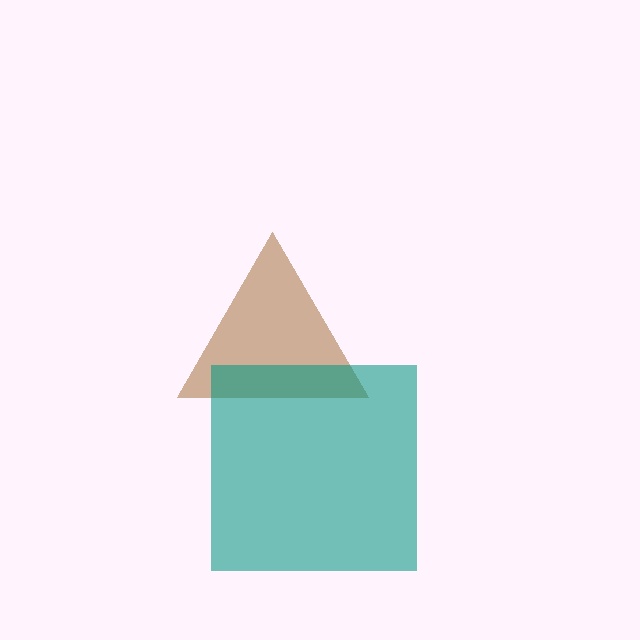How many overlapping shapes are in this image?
There are 2 overlapping shapes in the image.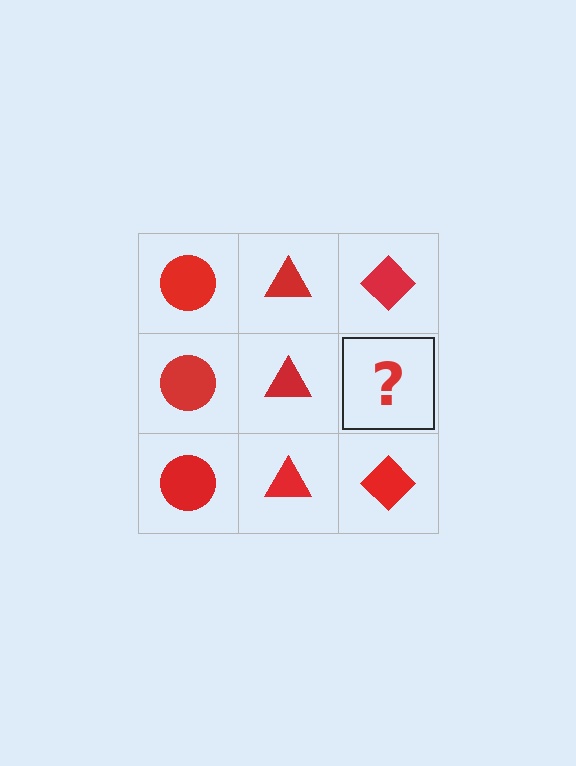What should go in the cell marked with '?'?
The missing cell should contain a red diamond.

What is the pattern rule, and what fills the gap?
The rule is that each column has a consistent shape. The gap should be filled with a red diamond.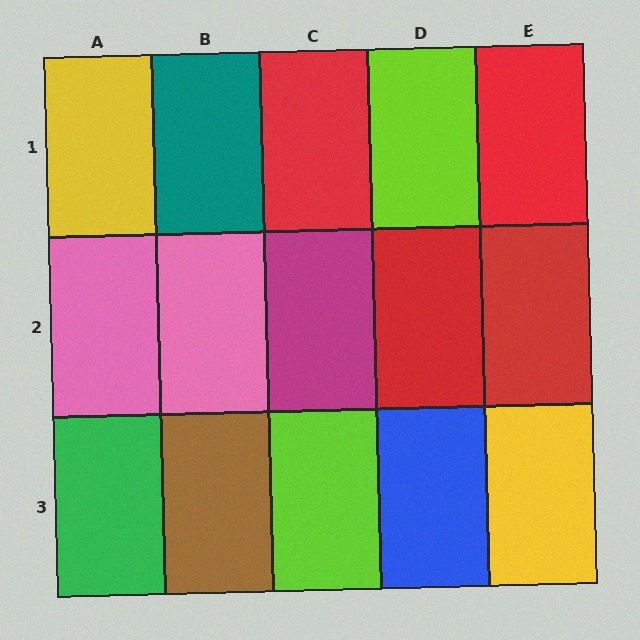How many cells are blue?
1 cell is blue.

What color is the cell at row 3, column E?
Yellow.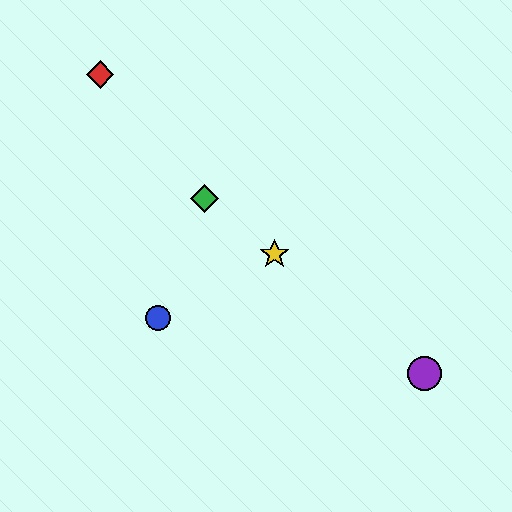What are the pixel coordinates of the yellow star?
The yellow star is at (274, 254).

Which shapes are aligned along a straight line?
The green diamond, the yellow star, the purple circle are aligned along a straight line.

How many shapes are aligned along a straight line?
3 shapes (the green diamond, the yellow star, the purple circle) are aligned along a straight line.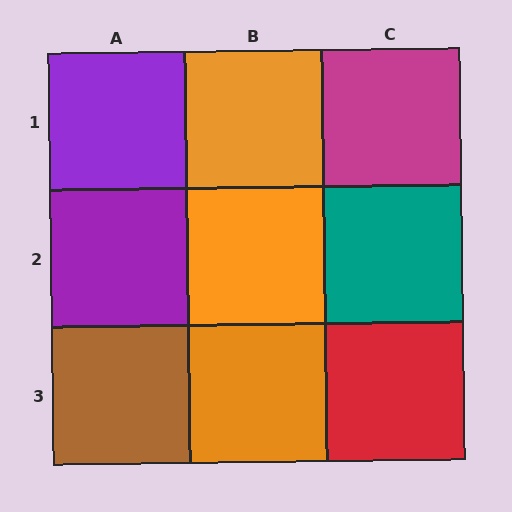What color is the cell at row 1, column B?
Orange.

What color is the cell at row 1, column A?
Purple.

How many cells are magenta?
1 cell is magenta.